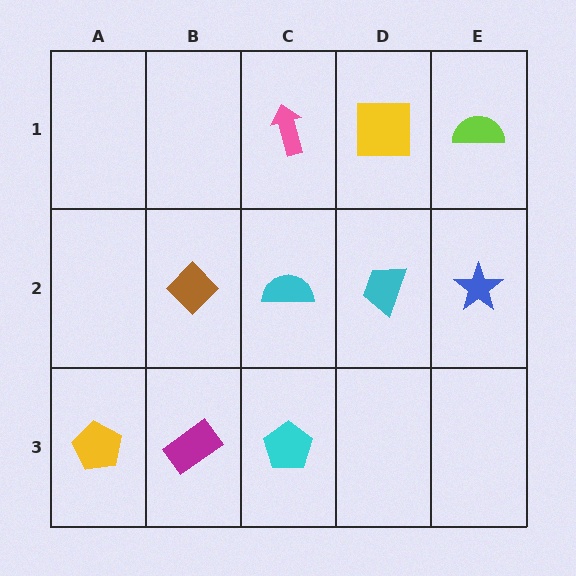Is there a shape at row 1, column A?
No, that cell is empty.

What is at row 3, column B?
A magenta rectangle.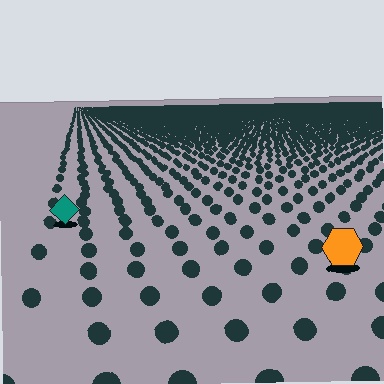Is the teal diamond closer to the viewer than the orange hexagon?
No. The orange hexagon is closer — you can tell from the texture gradient: the ground texture is coarser near it.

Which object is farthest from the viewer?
The teal diamond is farthest from the viewer. It appears smaller and the ground texture around it is denser.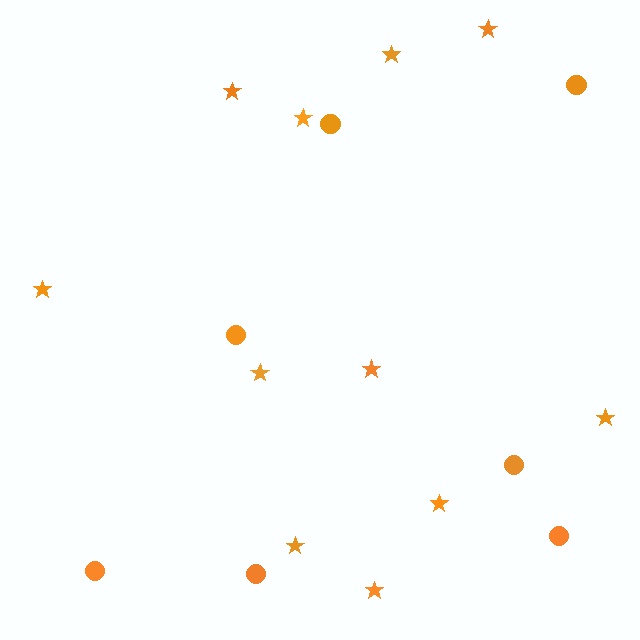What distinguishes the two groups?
There are 2 groups: one group of circles (7) and one group of stars (11).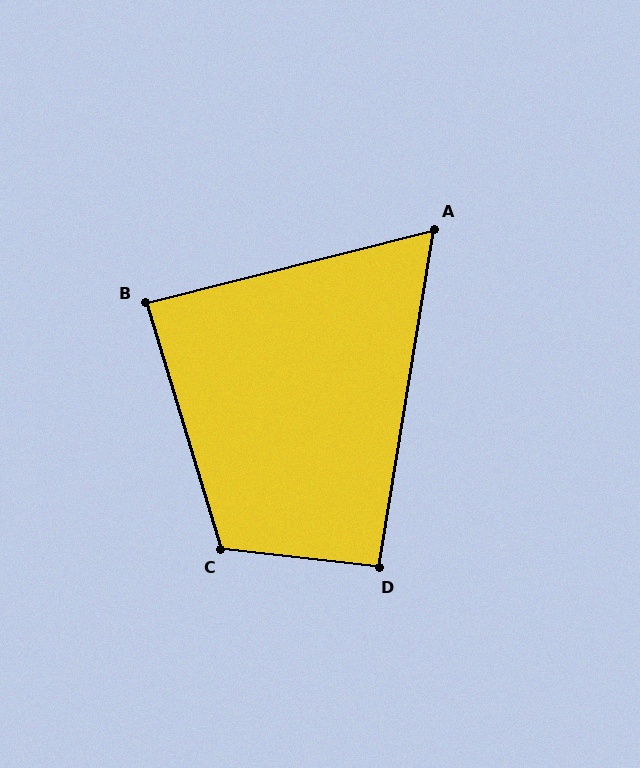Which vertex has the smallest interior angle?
A, at approximately 67 degrees.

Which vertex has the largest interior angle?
C, at approximately 113 degrees.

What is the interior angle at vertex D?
Approximately 93 degrees (approximately right).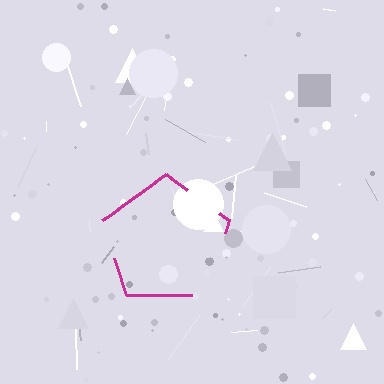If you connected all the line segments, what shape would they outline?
They would outline a pentagon.